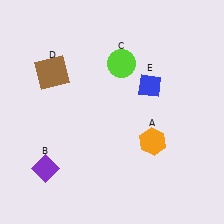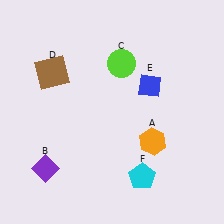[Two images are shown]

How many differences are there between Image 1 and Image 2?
There is 1 difference between the two images.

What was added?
A cyan pentagon (F) was added in Image 2.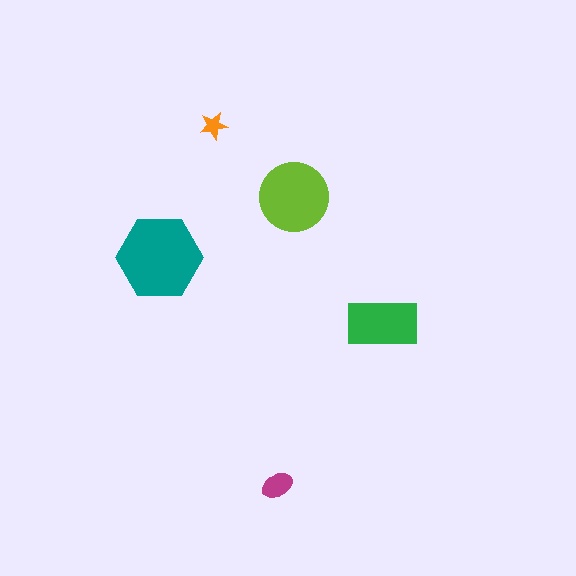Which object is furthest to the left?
The teal hexagon is leftmost.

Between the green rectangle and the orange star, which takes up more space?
The green rectangle.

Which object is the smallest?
The orange star.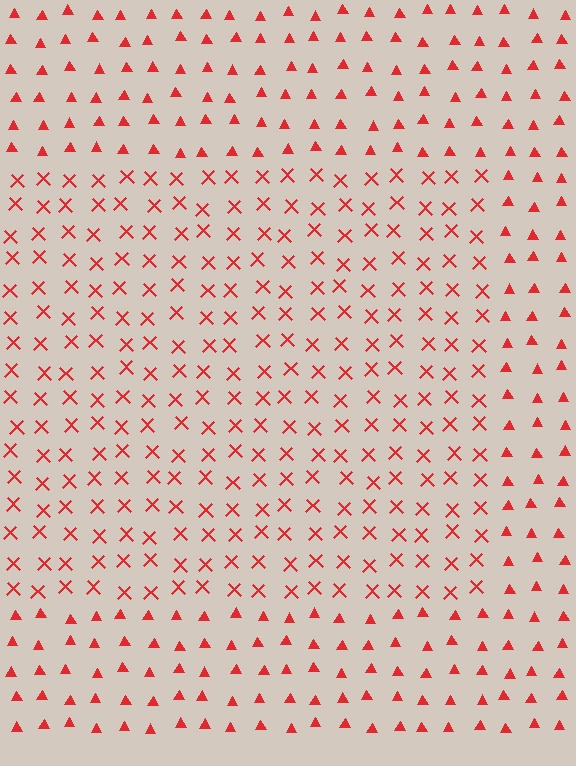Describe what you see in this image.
The image is filled with small red elements arranged in a uniform grid. A rectangle-shaped region contains X marks, while the surrounding area contains triangles. The boundary is defined purely by the change in element shape.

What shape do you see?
I see a rectangle.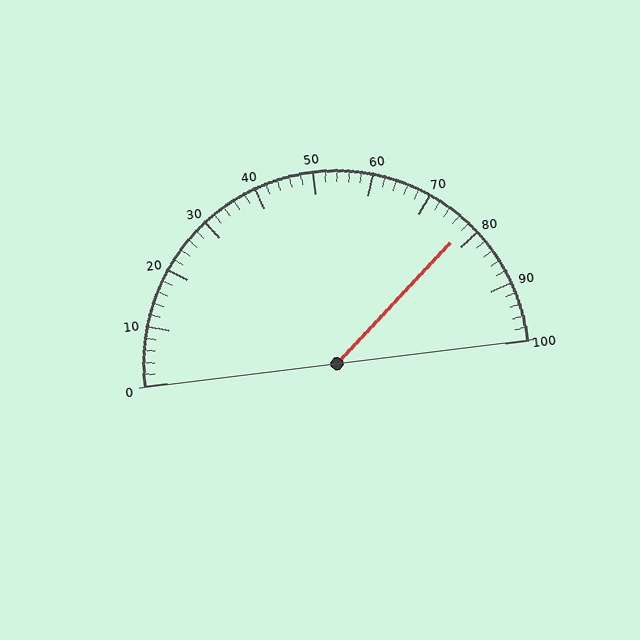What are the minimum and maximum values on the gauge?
The gauge ranges from 0 to 100.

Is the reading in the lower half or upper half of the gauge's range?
The reading is in the upper half of the range (0 to 100).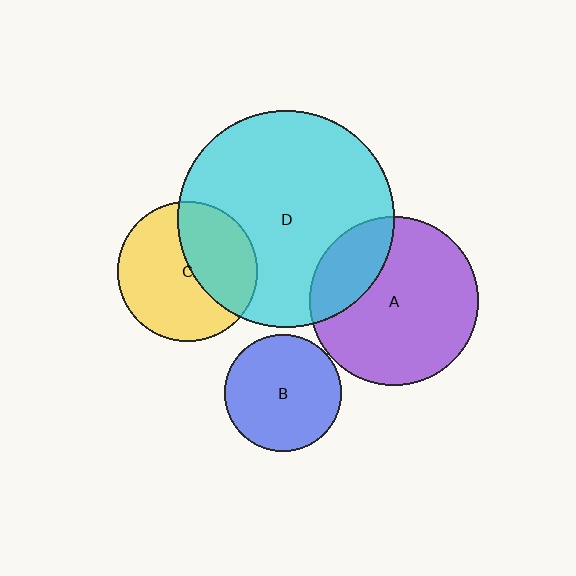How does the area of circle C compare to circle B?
Approximately 1.4 times.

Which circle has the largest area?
Circle D (cyan).